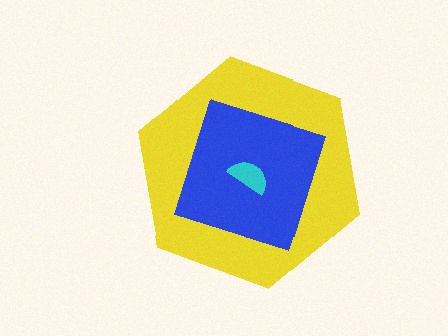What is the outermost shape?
The yellow hexagon.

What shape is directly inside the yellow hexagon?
The blue diamond.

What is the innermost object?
The cyan semicircle.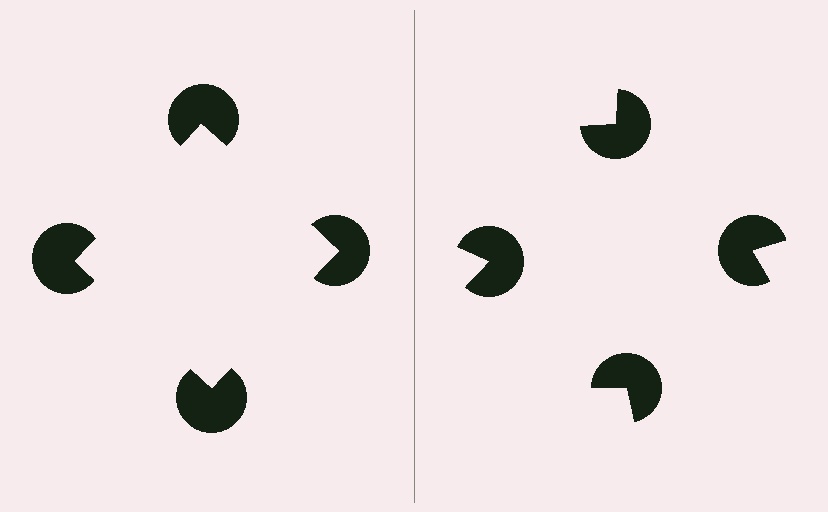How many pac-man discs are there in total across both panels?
8 — 4 on each side.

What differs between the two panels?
The pac-man discs are positioned identically on both sides; only the wedge orientations differ. On the left they align to a square; on the right they are misaligned.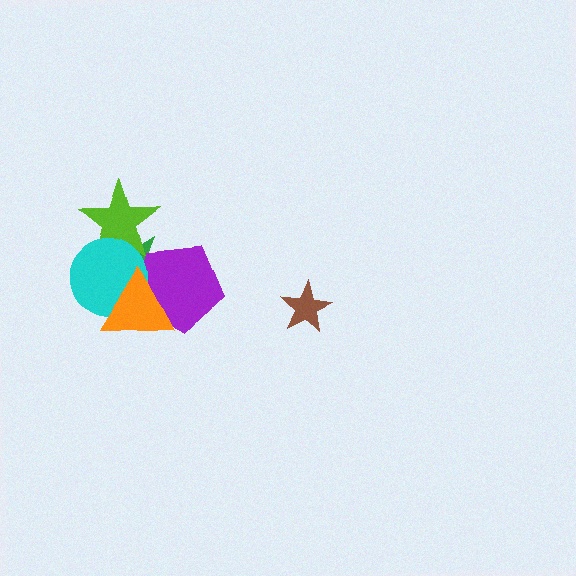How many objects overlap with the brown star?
0 objects overlap with the brown star.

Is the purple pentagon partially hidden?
Yes, it is partially covered by another shape.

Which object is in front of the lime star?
The cyan circle is in front of the lime star.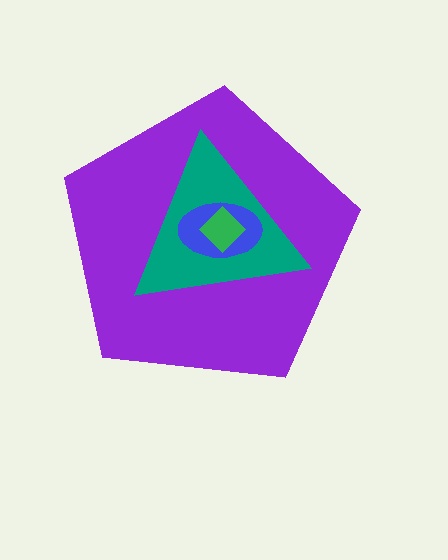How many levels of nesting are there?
4.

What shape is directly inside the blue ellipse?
The green diamond.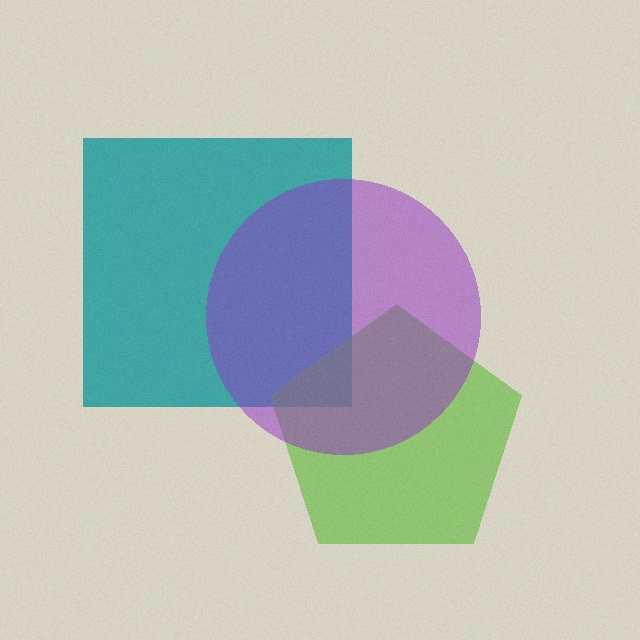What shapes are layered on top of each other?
The layered shapes are: a teal square, a lime pentagon, a purple circle.